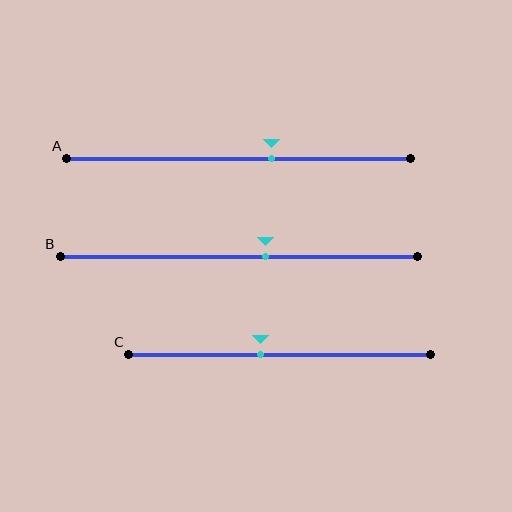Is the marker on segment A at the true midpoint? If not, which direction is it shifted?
No, the marker on segment A is shifted to the right by about 9% of the segment length.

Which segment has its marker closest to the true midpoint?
Segment C has its marker closest to the true midpoint.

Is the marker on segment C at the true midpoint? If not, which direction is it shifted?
No, the marker on segment C is shifted to the left by about 6% of the segment length.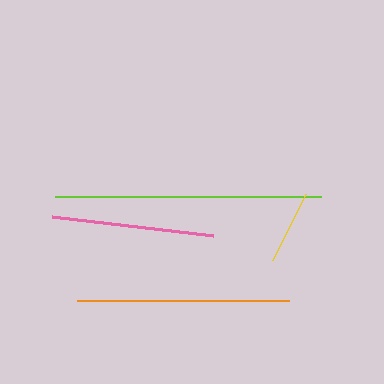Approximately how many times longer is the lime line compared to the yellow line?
The lime line is approximately 3.6 times the length of the yellow line.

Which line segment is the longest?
The lime line is the longest at approximately 266 pixels.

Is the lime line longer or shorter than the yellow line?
The lime line is longer than the yellow line.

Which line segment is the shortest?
The yellow line is the shortest at approximately 73 pixels.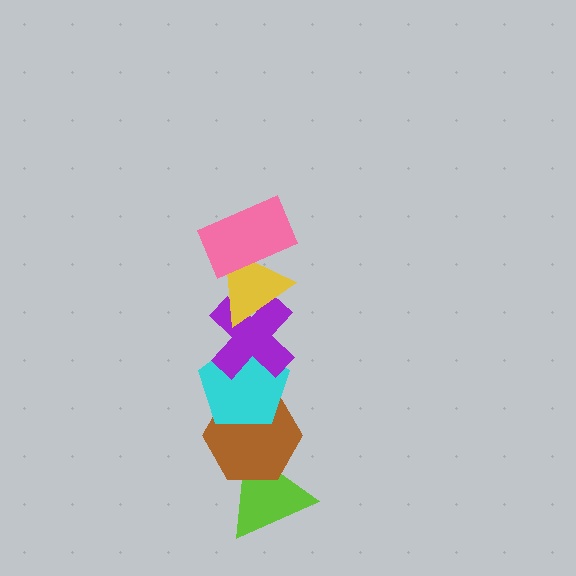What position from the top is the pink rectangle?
The pink rectangle is 1st from the top.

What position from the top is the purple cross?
The purple cross is 3rd from the top.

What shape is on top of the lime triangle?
The brown hexagon is on top of the lime triangle.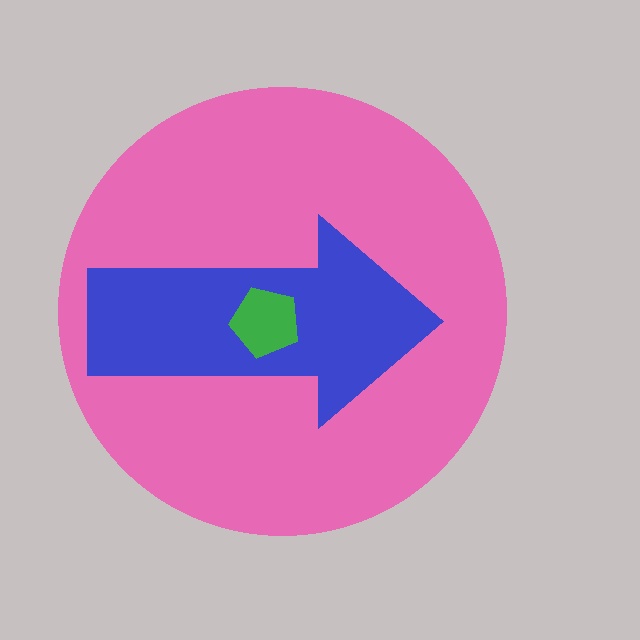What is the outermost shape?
The pink circle.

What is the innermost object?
The green pentagon.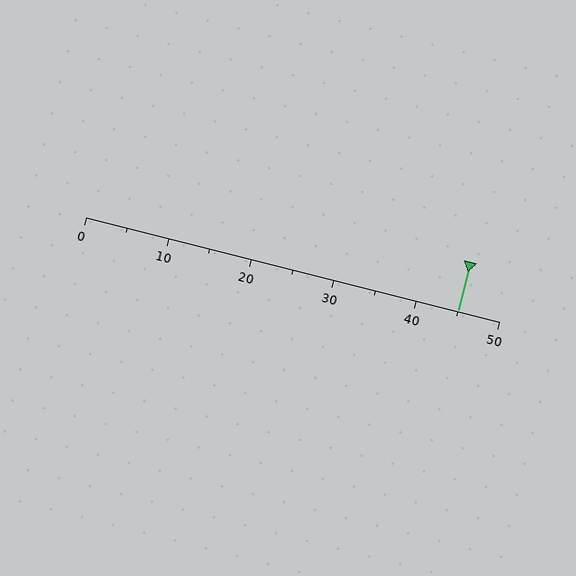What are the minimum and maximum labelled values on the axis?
The axis runs from 0 to 50.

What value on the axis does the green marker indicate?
The marker indicates approximately 45.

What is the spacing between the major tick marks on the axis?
The major ticks are spaced 10 apart.